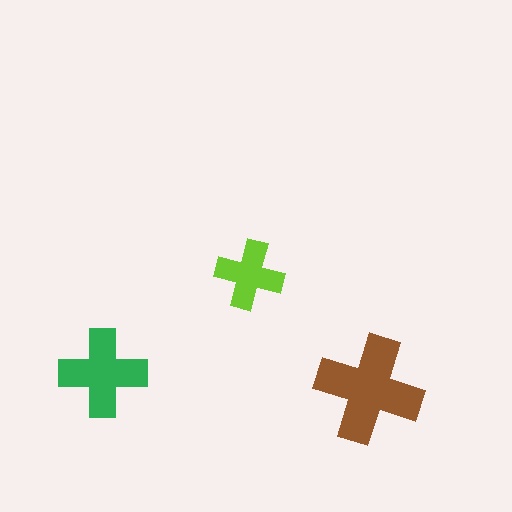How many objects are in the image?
There are 3 objects in the image.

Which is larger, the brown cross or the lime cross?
The brown one.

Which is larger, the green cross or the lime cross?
The green one.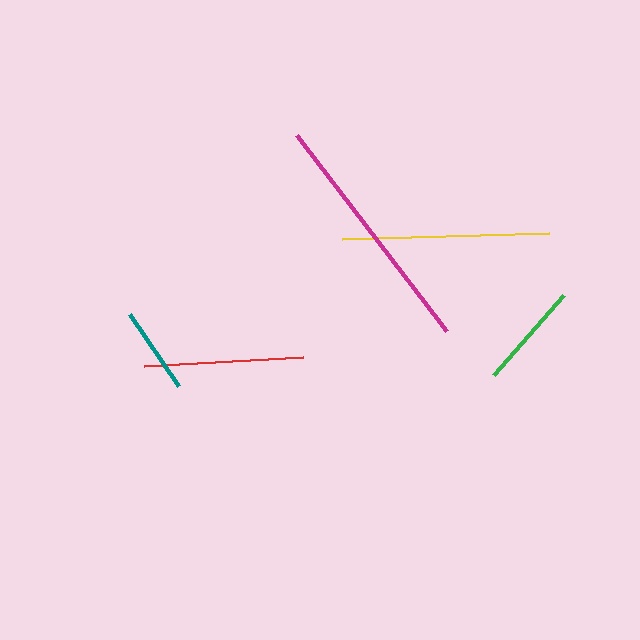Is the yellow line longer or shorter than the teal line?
The yellow line is longer than the teal line.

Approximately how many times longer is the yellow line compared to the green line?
The yellow line is approximately 2.0 times the length of the green line.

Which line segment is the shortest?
The teal line is the shortest at approximately 87 pixels.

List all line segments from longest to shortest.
From longest to shortest: magenta, yellow, red, green, teal.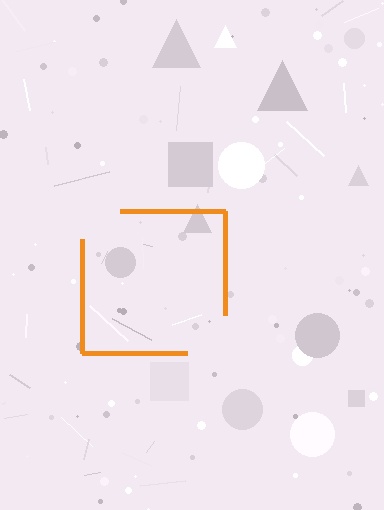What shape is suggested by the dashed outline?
The dashed outline suggests a square.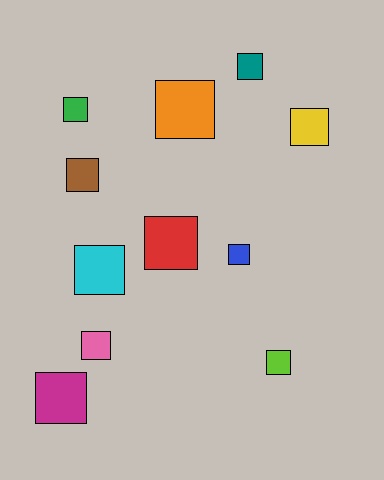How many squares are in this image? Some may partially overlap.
There are 11 squares.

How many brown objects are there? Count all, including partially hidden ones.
There is 1 brown object.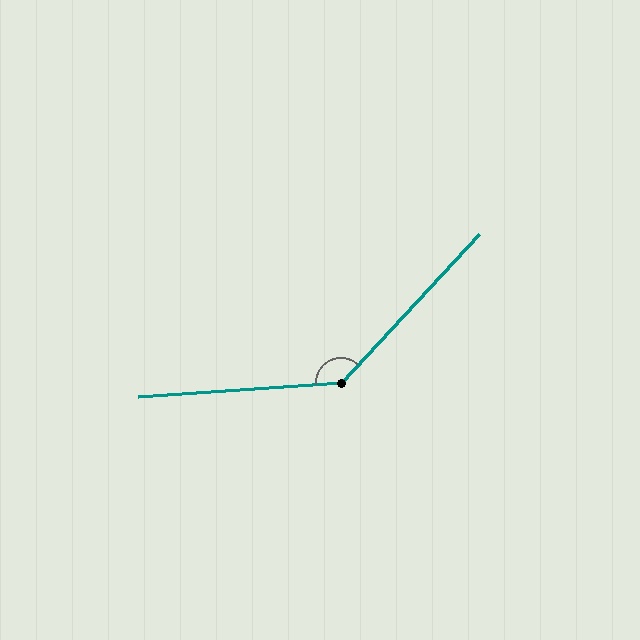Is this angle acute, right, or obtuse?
It is obtuse.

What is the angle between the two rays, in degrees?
Approximately 137 degrees.